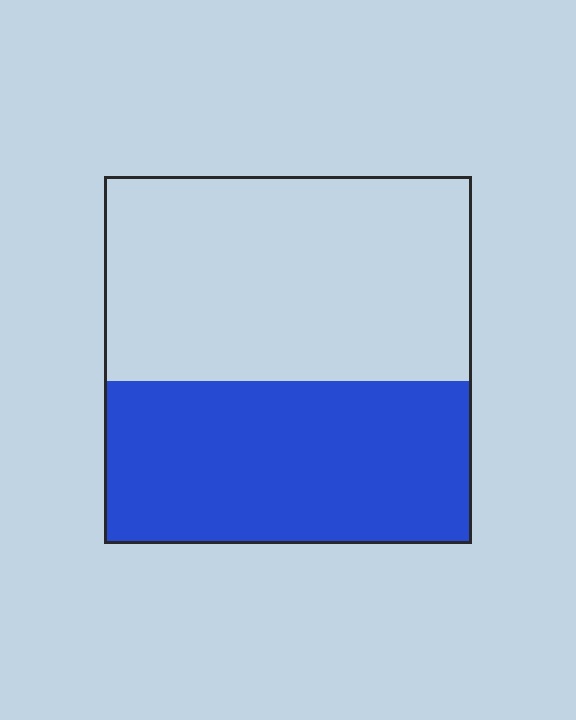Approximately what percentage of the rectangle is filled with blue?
Approximately 45%.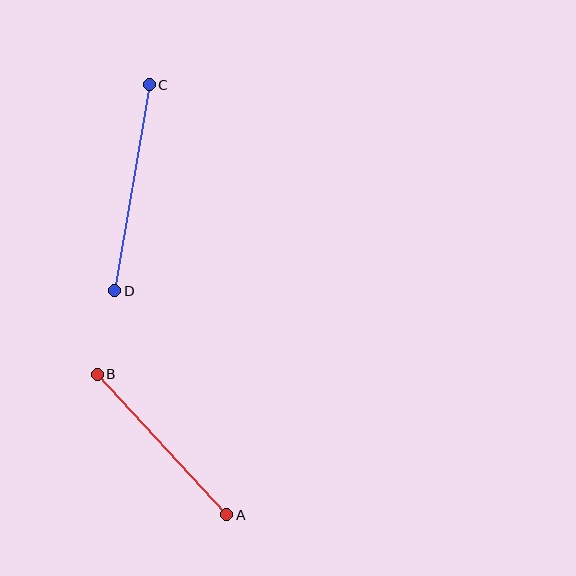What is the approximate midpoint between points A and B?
The midpoint is at approximately (162, 444) pixels.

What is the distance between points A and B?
The distance is approximately 191 pixels.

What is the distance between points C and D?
The distance is approximately 209 pixels.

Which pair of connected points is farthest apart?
Points C and D are farthest apart.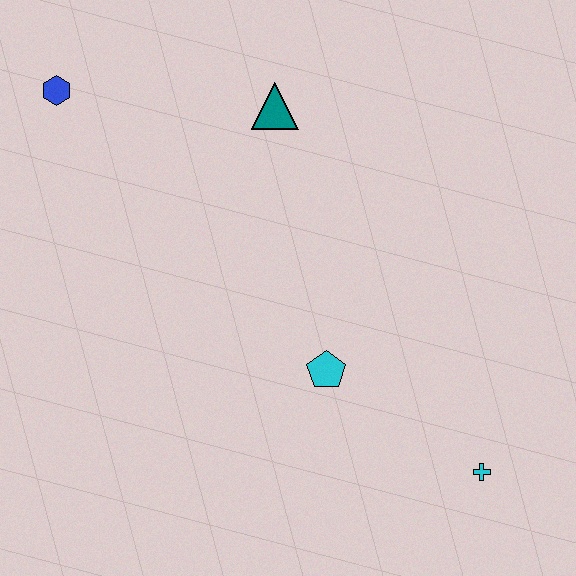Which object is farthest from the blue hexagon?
The cyan cross is farthest from the blue hexagon.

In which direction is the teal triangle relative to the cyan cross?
The teal triangle is above the cyan cross.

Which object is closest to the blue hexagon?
The teal triangle is closest to the blue hexagon.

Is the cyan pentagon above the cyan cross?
Yes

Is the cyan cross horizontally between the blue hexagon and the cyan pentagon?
No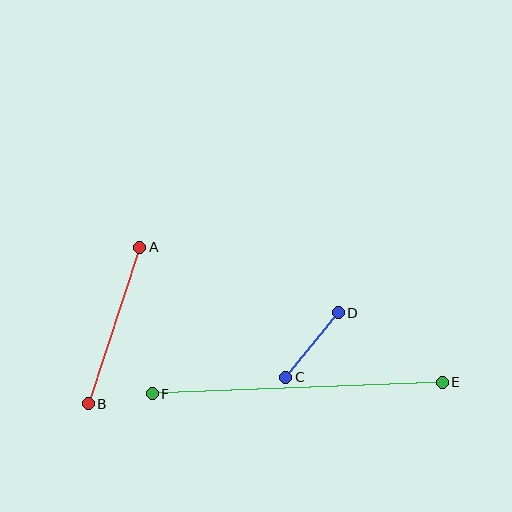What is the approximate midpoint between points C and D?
The midpoint is at approximately (312, 345) pixels.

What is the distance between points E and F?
The distance is approximately 290 pixels.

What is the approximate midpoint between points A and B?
The midpoint is at approximately (114, 325) pixels.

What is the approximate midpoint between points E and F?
The midpoint is at approximately (297, 388) pixels.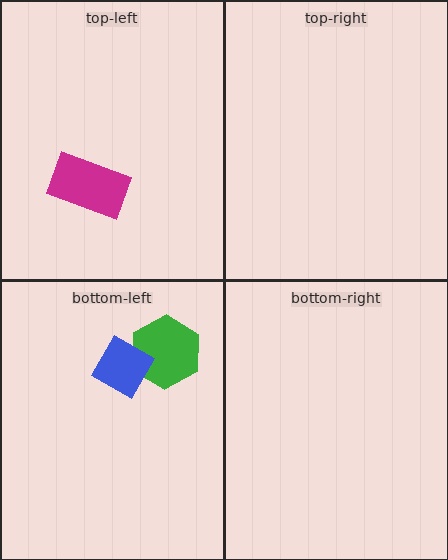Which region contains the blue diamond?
The bottom-left region.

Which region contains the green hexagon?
The bottom-left region.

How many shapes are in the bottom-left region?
2.